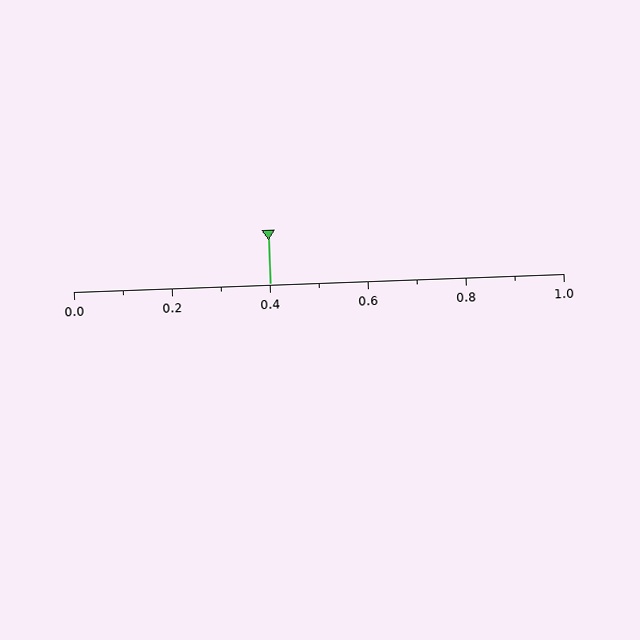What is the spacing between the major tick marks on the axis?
The major ticks are spaced 0.2 apart.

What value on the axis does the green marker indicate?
The marker indicates approximately 0.4.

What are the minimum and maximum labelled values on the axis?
The axis runs from 0.0 to 1.0.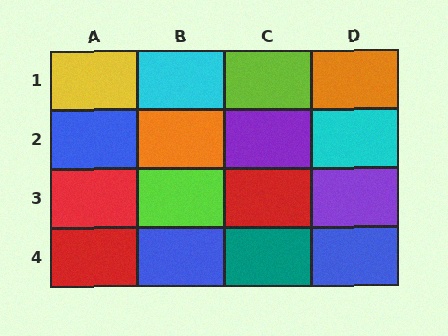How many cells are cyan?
2 cells are cyan.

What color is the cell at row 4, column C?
Teal.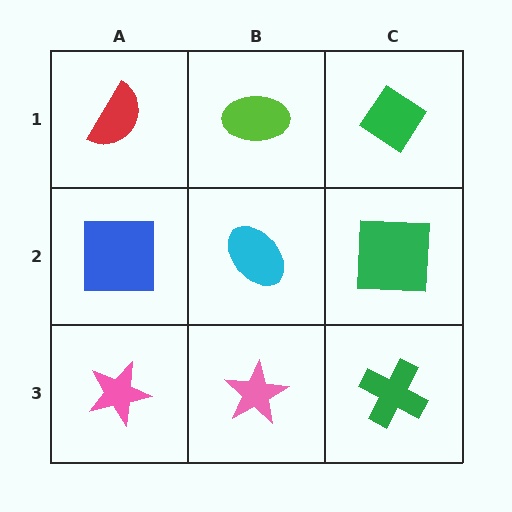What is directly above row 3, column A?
A blue square.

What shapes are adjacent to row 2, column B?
A lime ellipse (row 1, column B), a pink star (row 3, column B), a blue square (row 2, column A), a green square (row 2, column C).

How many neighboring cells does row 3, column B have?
3.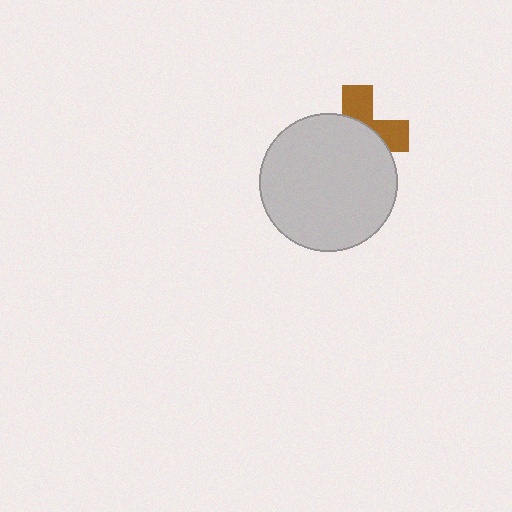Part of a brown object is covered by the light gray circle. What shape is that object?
It is a cross.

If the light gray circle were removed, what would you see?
You would see the complete brown cross.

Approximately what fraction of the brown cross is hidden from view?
Roughly 63% of the brown cross is hidden behind the light gray circle.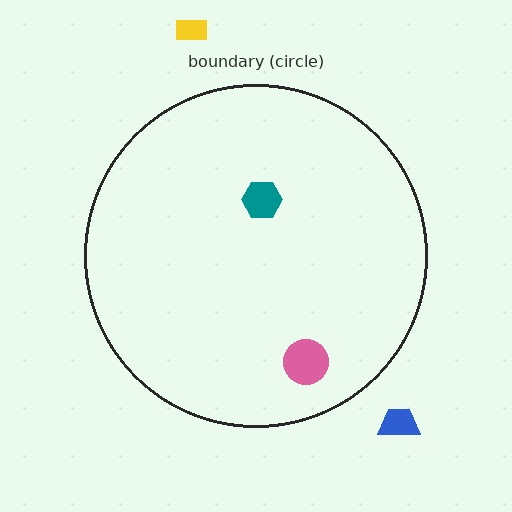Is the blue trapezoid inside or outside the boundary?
Outside.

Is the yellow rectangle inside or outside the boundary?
Outside.